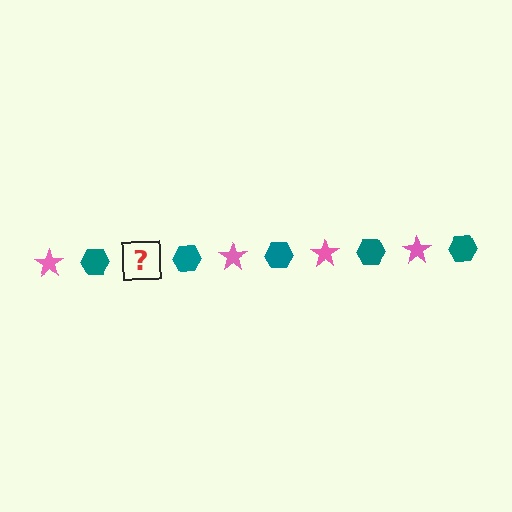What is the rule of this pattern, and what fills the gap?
The rule is that the pattern alternates between pink star and teal hexagon. The gap should be filled with a pink star.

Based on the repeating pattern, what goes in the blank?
The blank should be a pink star.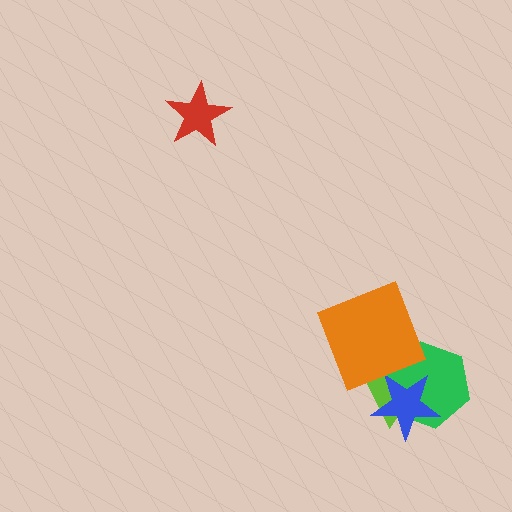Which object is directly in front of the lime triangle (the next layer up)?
The green hexagon is directly in front of the lime triangle.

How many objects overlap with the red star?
0 objects overlap with the red star.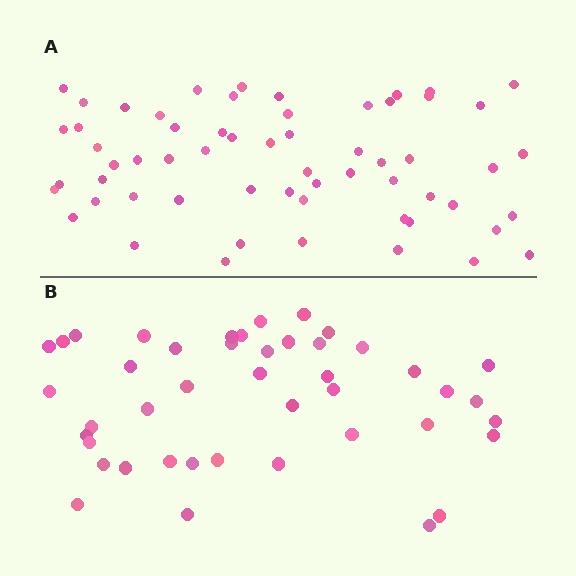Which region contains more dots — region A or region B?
Region A (the top region) has more dots.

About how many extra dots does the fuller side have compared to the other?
Region A has approximately 15 more dots than region B.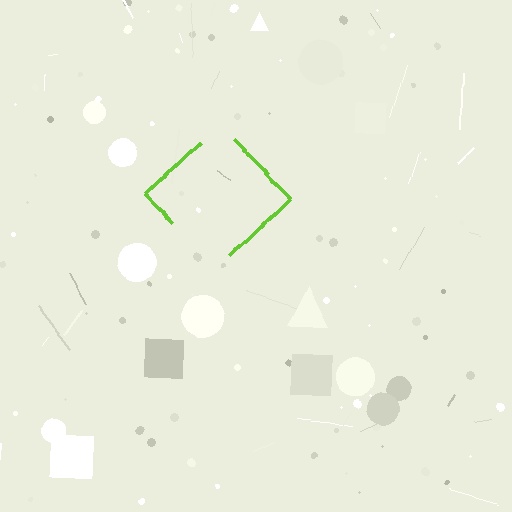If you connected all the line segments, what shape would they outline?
They would outline a diamond.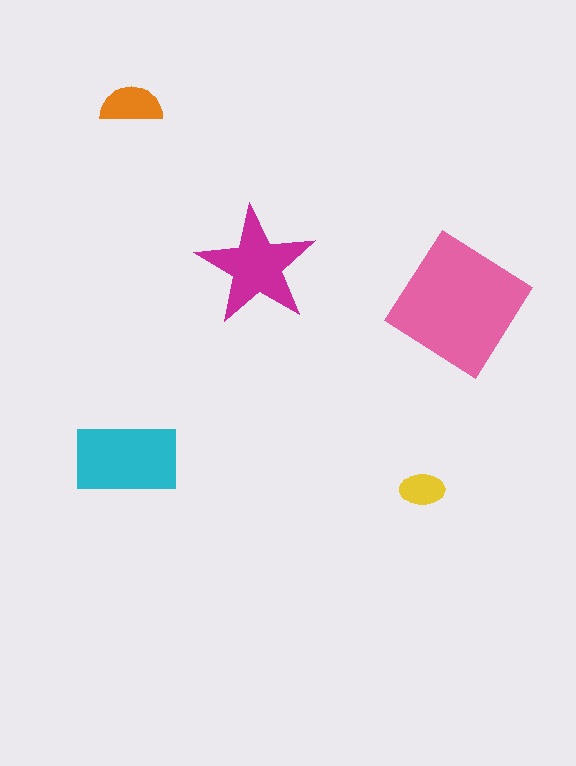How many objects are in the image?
There are 5 objects in the image.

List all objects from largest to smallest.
The pink diamond, the cyan rectangle, the magenta star, the orange semicircle, the yellow ellipse.